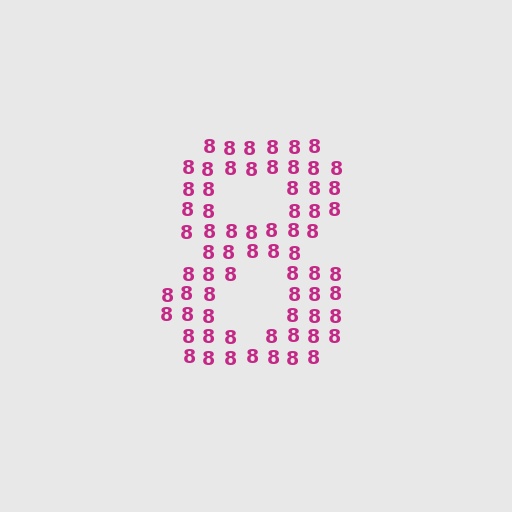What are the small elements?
The small elements are digit 8's.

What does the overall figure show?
The overall figure shows the digit 8.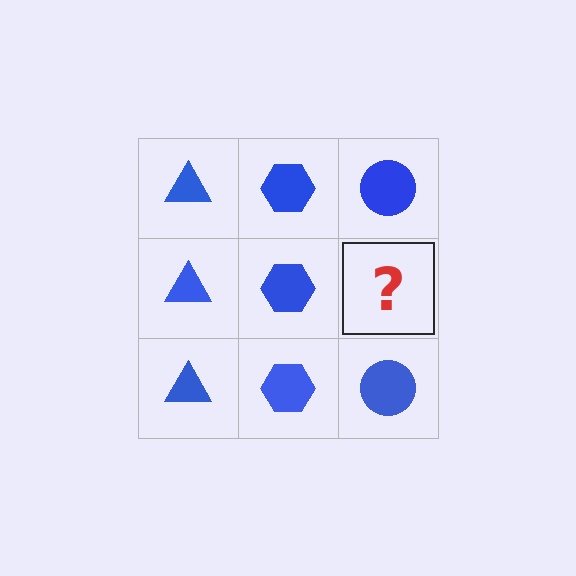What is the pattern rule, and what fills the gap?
The rule is that each column has a consistent shape. The gap should be filled with a blue circle.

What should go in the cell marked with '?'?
The missing cell should contain a blue circle.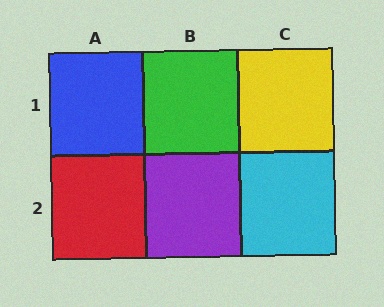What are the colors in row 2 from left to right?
Red, purple, cyan.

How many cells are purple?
1 cell is purple.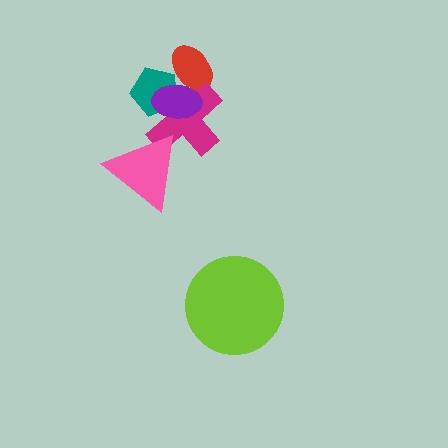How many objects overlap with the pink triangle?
1 object overlaps with the pink triangle.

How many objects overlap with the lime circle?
0 objects overlap with the lime circle.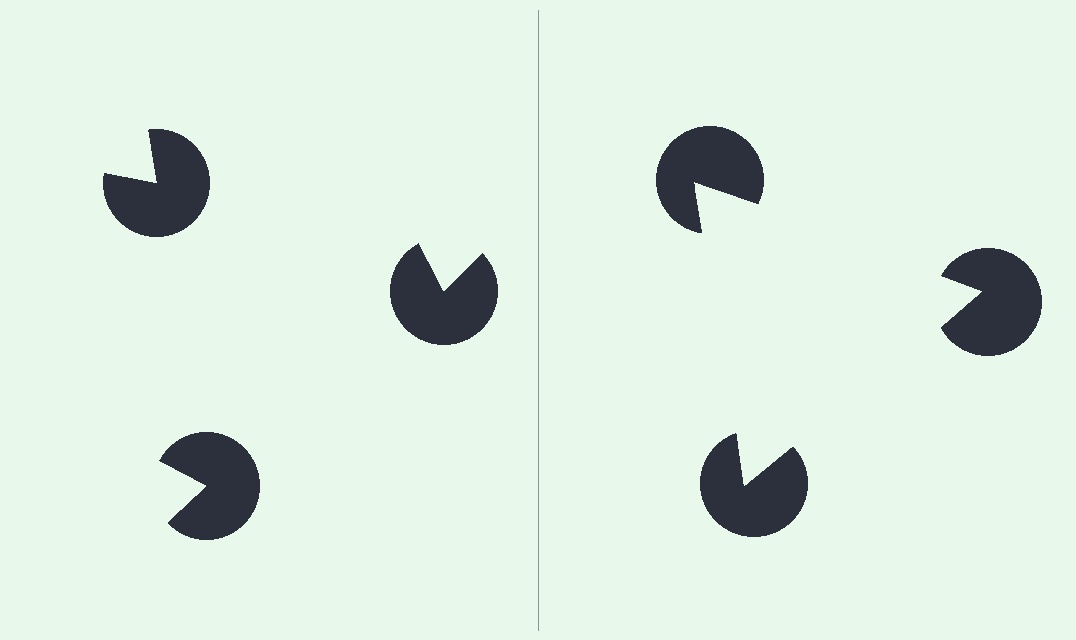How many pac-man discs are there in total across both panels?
6 — 3 on each side.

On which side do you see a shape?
An illusory triangle appears on the right side. On the left side the wedge cuts are rotated, so no coherent shape forms.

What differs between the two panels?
The pac-man discs are positioned identically on both sides; only the wedge orientations differ. On the right they align to a triangle; on the left they are misaligned.